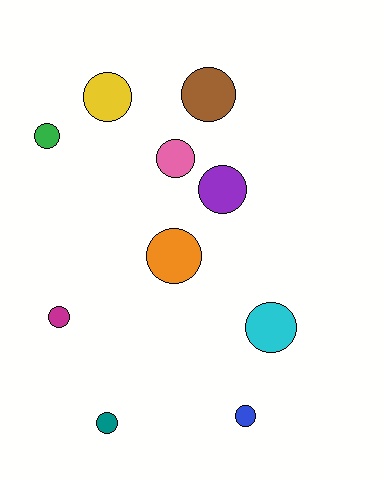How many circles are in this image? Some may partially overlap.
There are 10 circles.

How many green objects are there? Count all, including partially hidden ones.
There is 1 green object.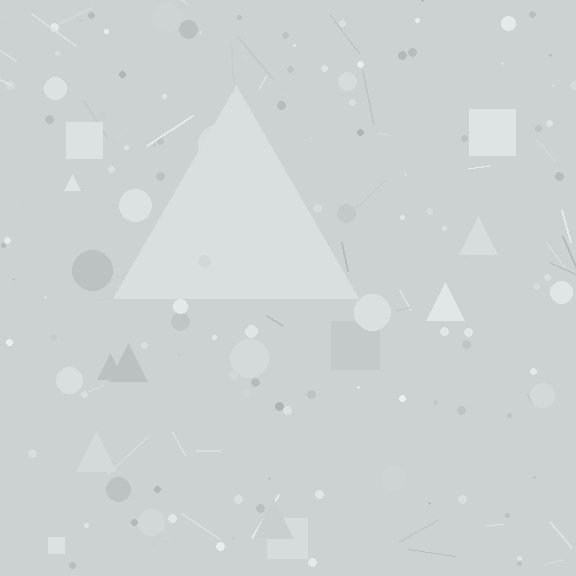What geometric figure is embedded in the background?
A triangle is embedded in the background.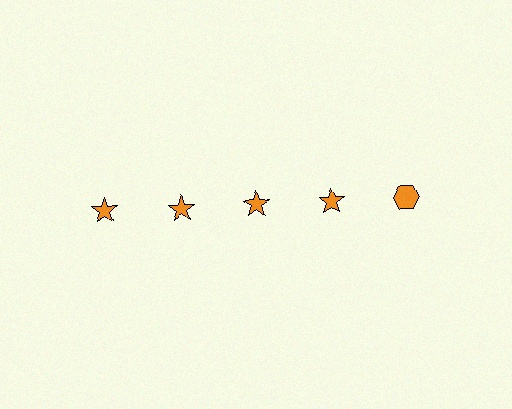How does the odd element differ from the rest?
It has a different shape: hexagon instead of star.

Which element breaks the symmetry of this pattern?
The orange hexagon in the top row, rightmost column breaks the symmetry. All other shapes are orange stars.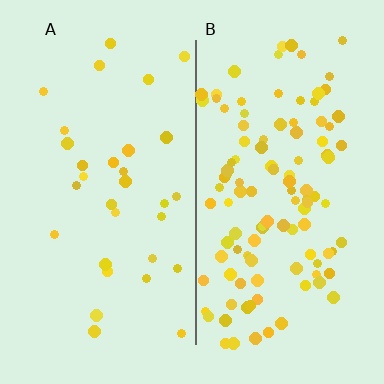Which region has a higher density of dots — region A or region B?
B (the right).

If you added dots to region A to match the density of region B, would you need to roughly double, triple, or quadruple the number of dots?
Approximately quadruple.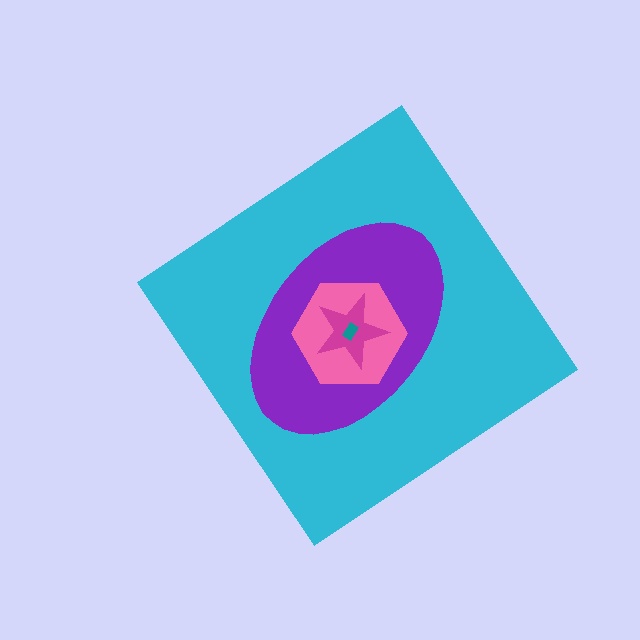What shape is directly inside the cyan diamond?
The purple ellipse.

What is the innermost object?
The teal rectangle.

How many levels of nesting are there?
5.